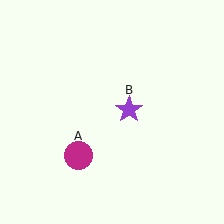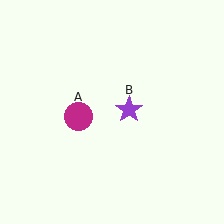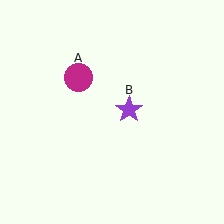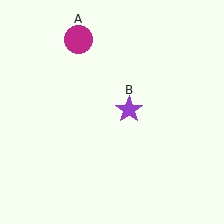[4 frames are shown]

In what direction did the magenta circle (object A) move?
The magenta circle (object A) moved up.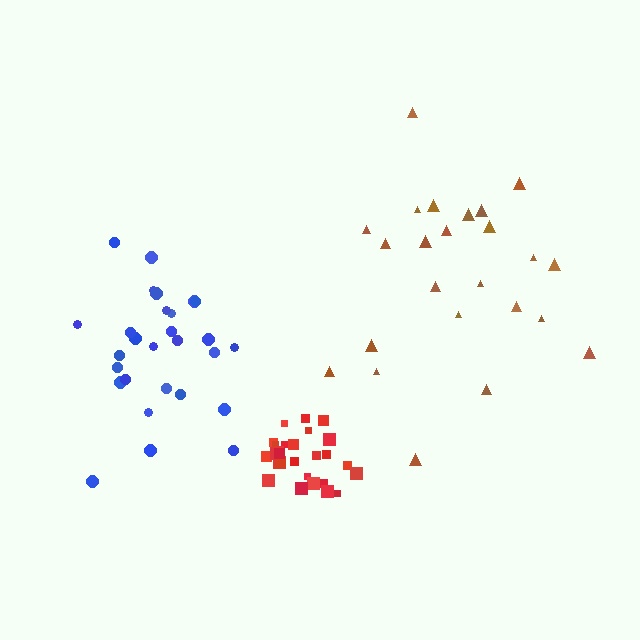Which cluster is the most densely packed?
Red.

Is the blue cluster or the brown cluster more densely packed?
Blue.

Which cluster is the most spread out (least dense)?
Brown.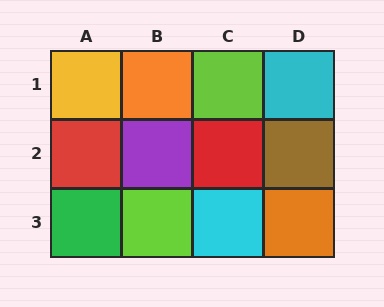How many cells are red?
2 cells are red.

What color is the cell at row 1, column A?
Yellow.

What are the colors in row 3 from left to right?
Green, lime, cyan, orange.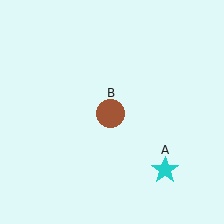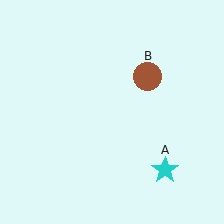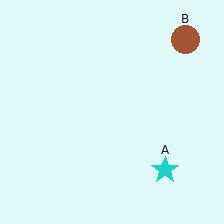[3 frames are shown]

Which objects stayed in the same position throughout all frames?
Cyan star (object A) remained stationary.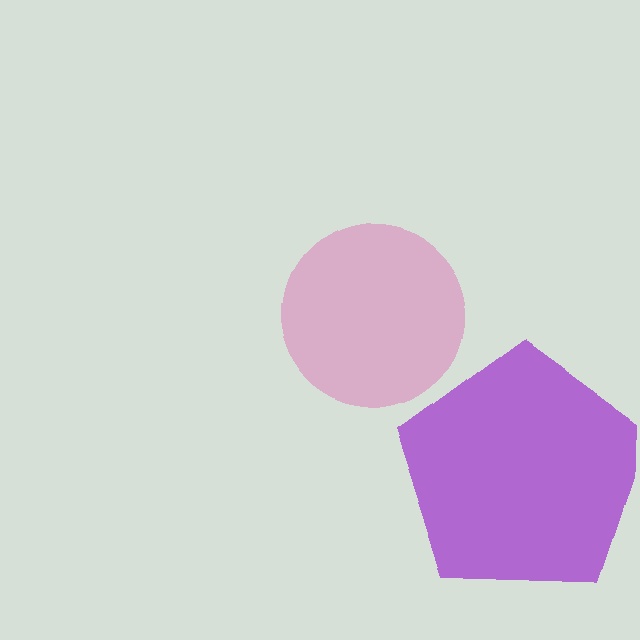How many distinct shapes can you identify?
There are 2 distinct shapes: a purple pentagon, a pink circle.